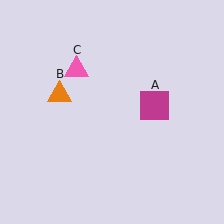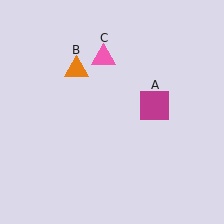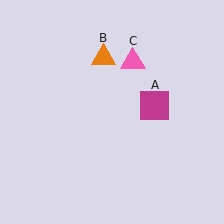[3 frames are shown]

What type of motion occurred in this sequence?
The orange triangle (object B), pink triangle (object C) rotated clockwise around the center of the scene.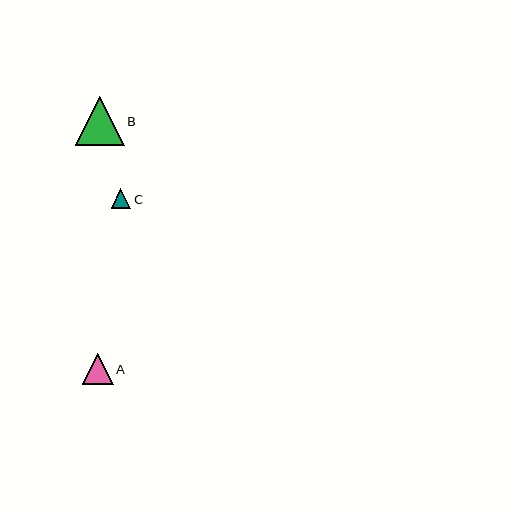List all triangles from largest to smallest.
From largest to smallest: B, A, C.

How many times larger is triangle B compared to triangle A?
Triangle B is approximately 1.6 times the size of triangle A.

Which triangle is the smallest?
Triangle C is the smallest with a size of approximately 20 pixels.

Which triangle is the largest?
Triangle B is the largest with a size of approximately 49 pixels.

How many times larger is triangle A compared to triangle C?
Triangle A is approximately 1.6 times the size of triangle C.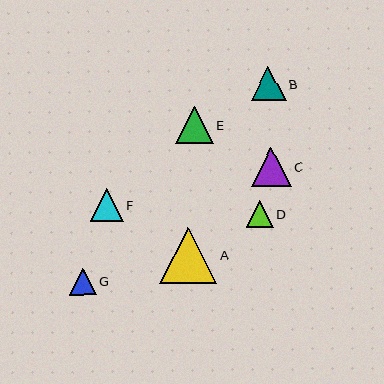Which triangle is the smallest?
Triangle D is the smallest with a size of approximately 27 pixels.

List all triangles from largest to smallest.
From largest to smallest: A, C, E, B, F, G, D.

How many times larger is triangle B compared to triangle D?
Triangle B is approximately 1.3 times the size of triangle D.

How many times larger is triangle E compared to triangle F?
Triangle E is approximately 1.1 times the size of triangle F.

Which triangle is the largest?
Triangle A is the largest with a size of approximately 57 pixels.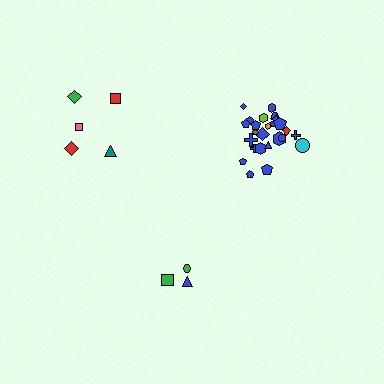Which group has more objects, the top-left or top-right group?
The top-right group.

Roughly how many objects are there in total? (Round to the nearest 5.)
Roughly 35 objects in total.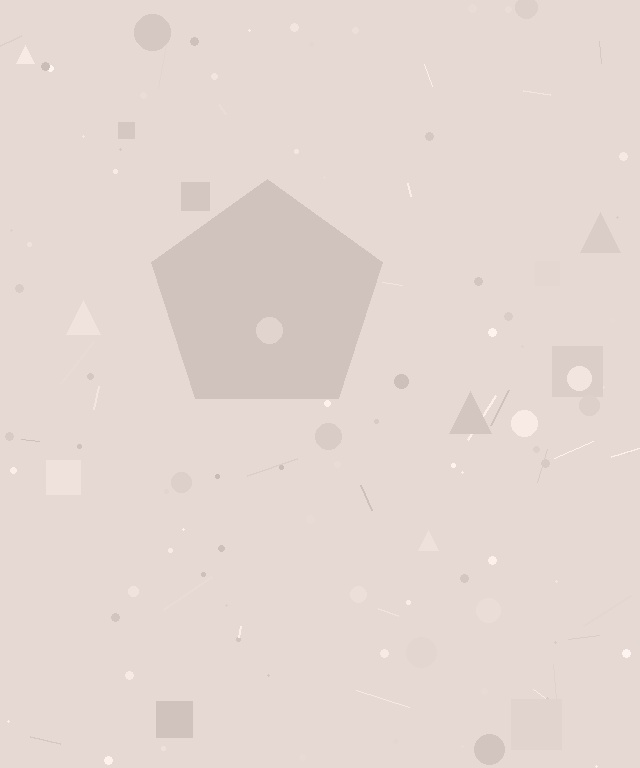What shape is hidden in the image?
A pentagon is hidden in the image.